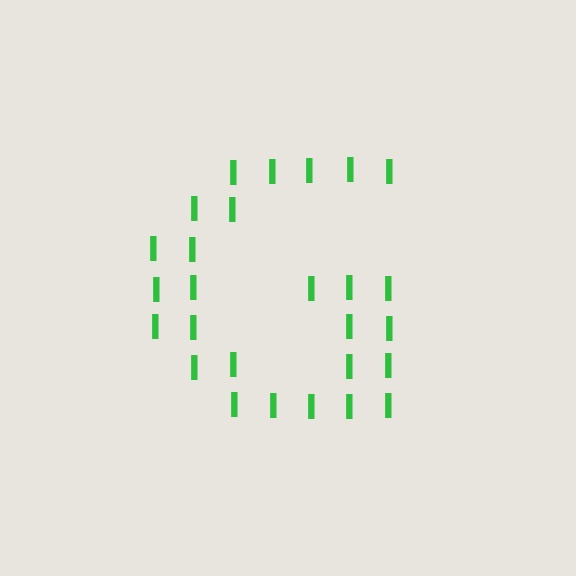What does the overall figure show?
The overall figure shows the letter G.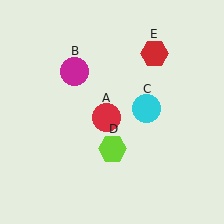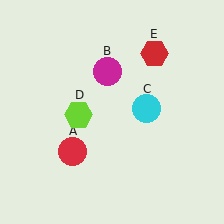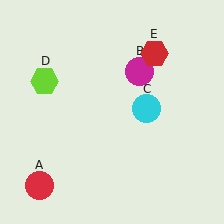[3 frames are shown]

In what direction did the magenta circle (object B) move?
The magenta circle (object B) moved right.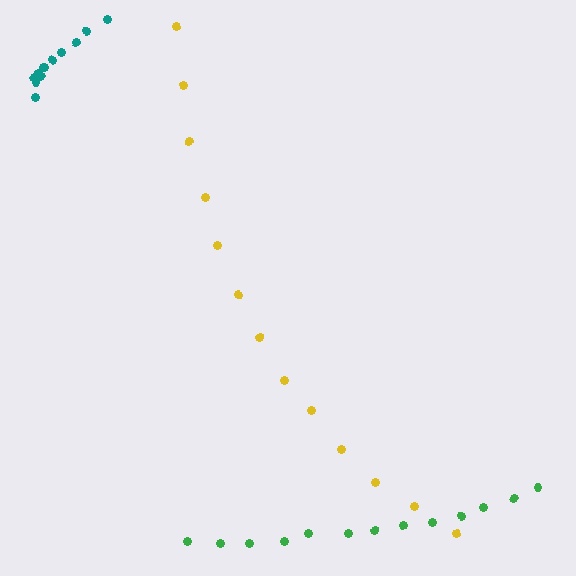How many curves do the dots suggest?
There are 3 distinct paths.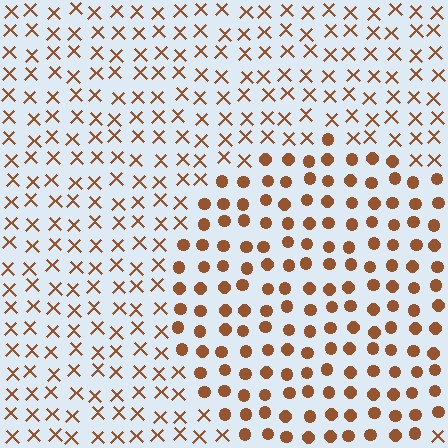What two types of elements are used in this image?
The image uses circles inside the circle region and X marks outside it.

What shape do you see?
I see a circle.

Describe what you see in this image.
The image is filled with small brown elements arranged in a uniform grid. A circle-shaped region contains circles, while the surrounding area contains X marks. The boundary is defined purely by the change in element shape.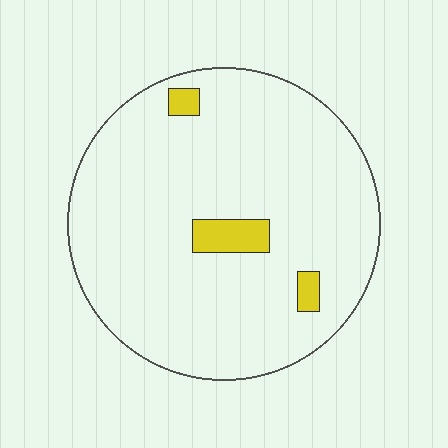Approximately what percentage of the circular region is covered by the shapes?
Approximately 5%.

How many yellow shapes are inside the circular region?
3.